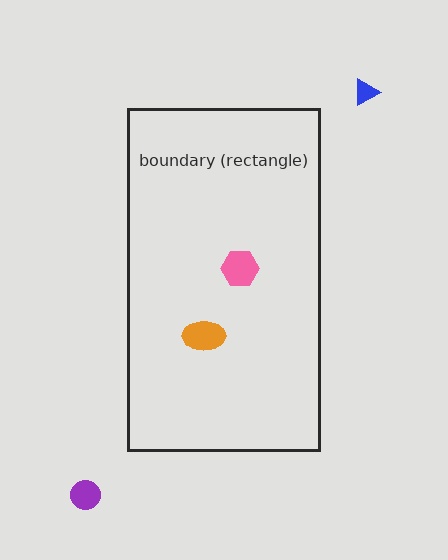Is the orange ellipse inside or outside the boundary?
Inside.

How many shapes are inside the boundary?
2 inside, 2 outside.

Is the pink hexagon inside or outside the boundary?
Inside.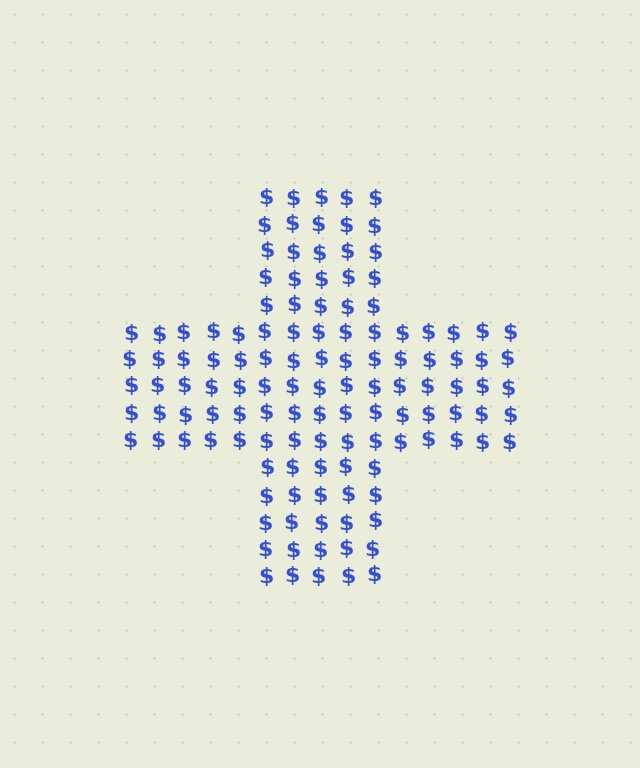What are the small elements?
The small elements are dollar signs.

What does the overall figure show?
The overall figure shows a cross.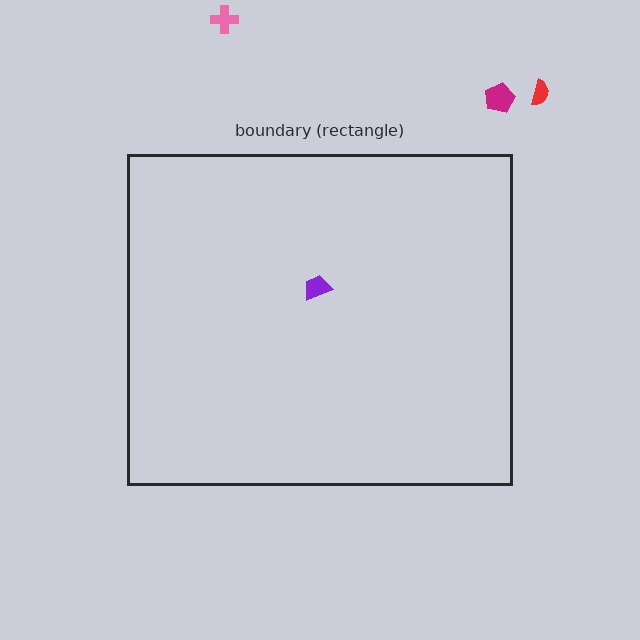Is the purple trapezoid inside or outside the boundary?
Inside.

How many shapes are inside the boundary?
1 inside, 3 outside.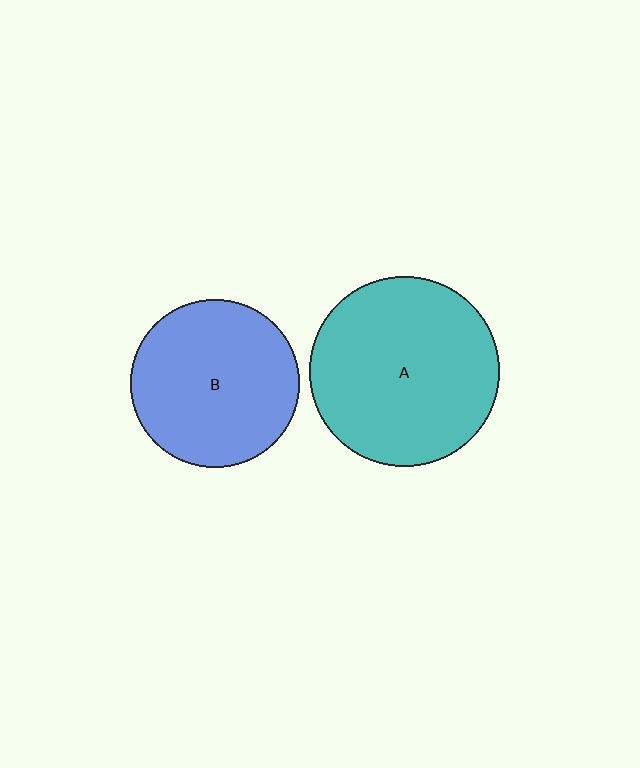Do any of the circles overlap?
No, none of the circles overlap.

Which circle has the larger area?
Circle A (teal).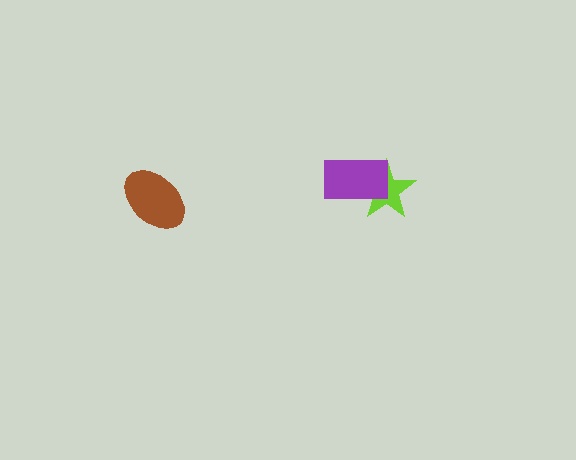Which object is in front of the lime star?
The purple rectangle is in front of the lime star.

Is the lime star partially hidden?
Yes, it is partially covered by another shape.